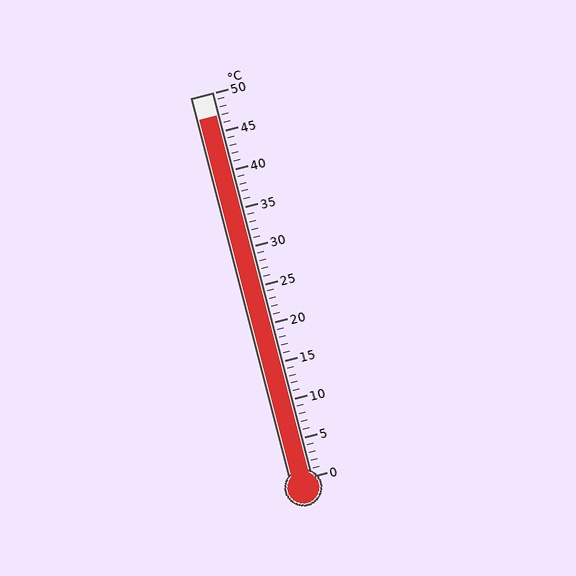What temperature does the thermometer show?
The thermometer shows approximately 47°C.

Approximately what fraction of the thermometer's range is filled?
The thermometer is filled to approximately 95% of its range.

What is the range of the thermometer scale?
The thermometer scale ranges from 0°C to 50°C.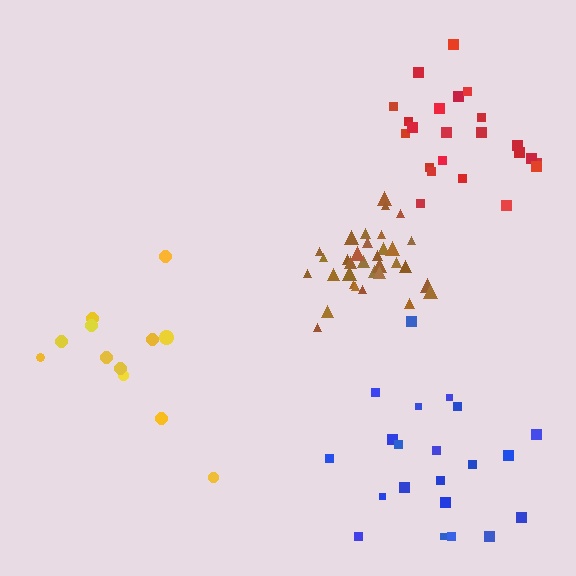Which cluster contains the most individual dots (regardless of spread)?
Brown (33).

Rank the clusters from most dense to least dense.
brown, red, blue, yellow.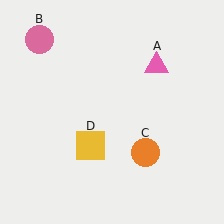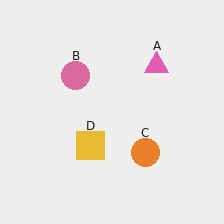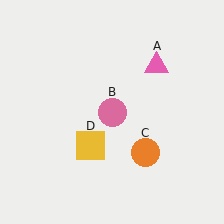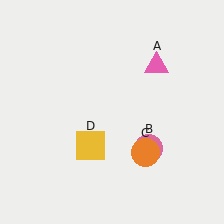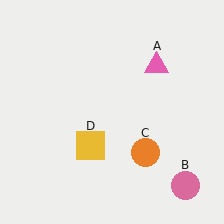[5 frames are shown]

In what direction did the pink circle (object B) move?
The pink circle (object B) moved down and to the right.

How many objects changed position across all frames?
1 object changed position: pink circle (object B).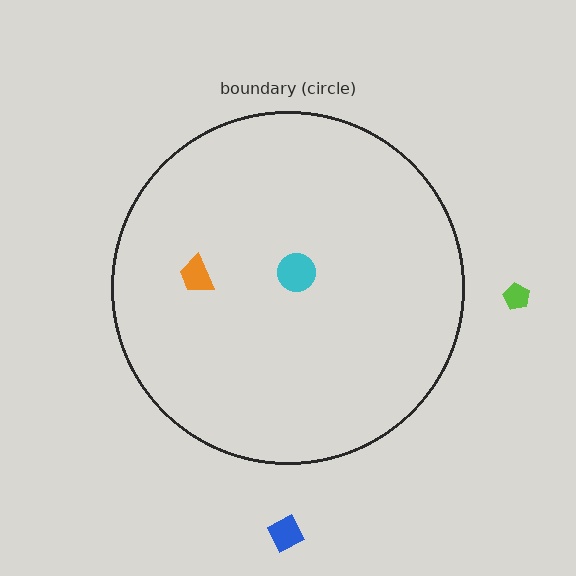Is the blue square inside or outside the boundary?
Outside.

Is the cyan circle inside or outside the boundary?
Inside.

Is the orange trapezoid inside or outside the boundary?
Inside.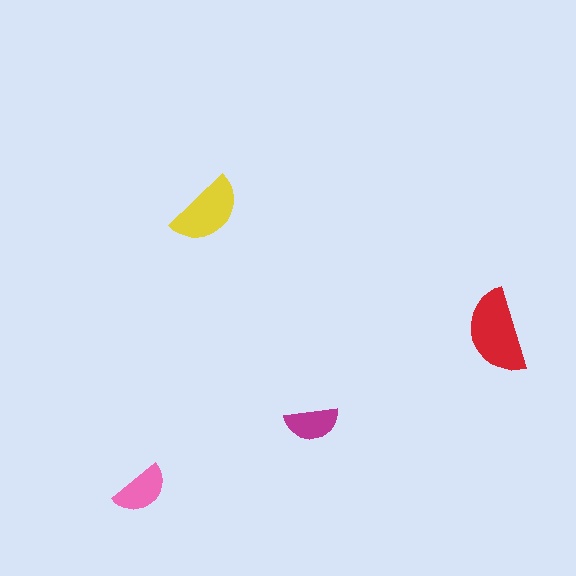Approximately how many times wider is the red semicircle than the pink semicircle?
About 1.5 times wider.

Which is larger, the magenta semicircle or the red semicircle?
The red one.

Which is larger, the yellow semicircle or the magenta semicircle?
The yellow one.